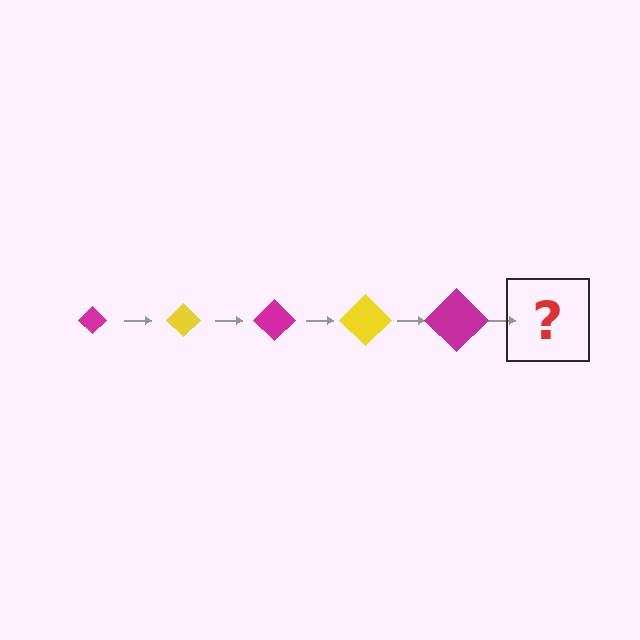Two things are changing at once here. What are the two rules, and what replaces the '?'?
The two rules are that the diamond grows larger each step and the color cycles through magenta and yellow. The '?' should be a yellow diamond, larger than the previous one.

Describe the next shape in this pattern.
It should be a yellow diamond, larger than the previous one.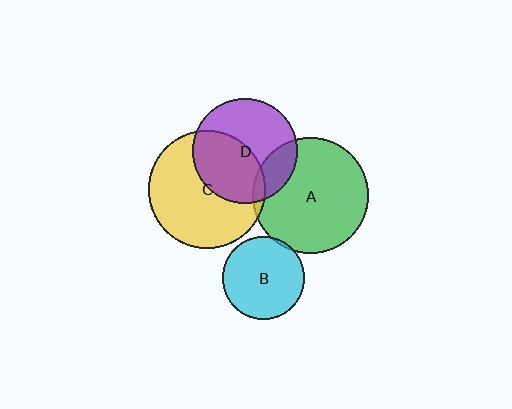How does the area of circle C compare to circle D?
Approximately 1.3 times.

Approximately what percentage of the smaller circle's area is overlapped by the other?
Approximately 45%.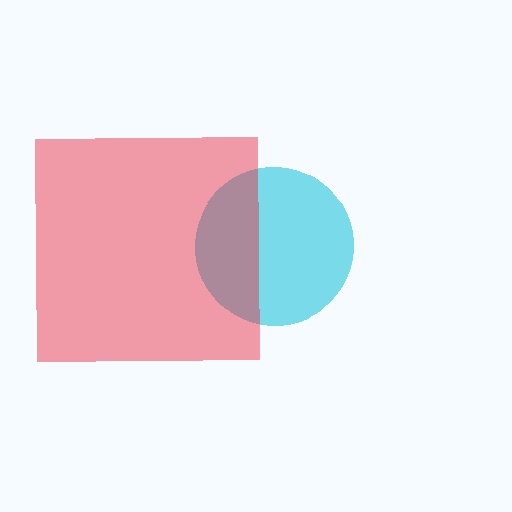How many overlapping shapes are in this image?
There are 2 overlapping shapes in the image.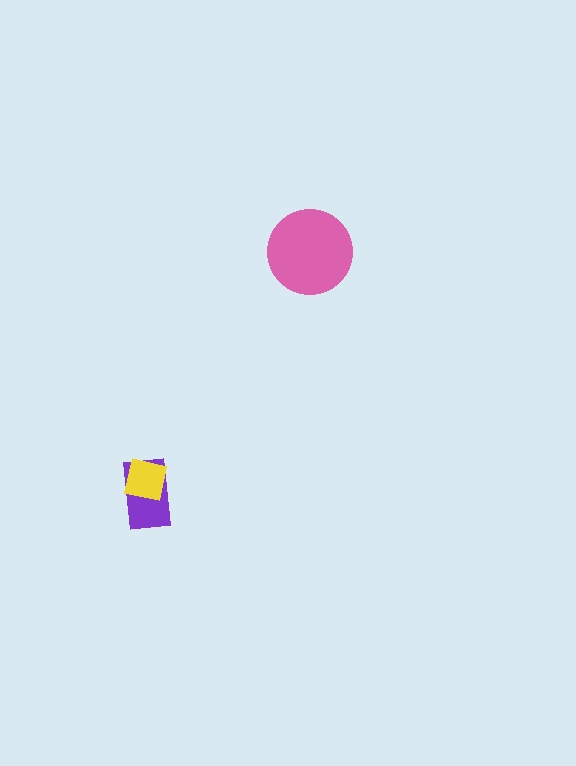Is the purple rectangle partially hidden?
Yes, it is partially covered by another shape.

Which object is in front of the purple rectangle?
The yellow square is in front of the purple rectangle.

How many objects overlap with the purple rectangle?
1 object overlaps with the purple rectangle.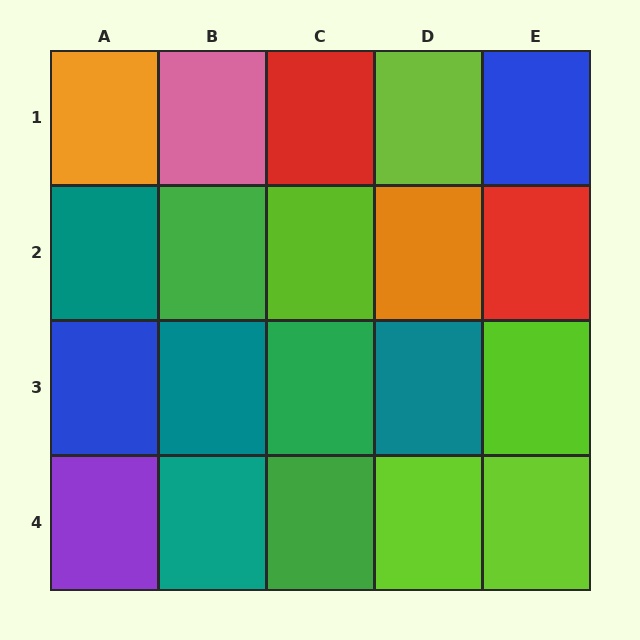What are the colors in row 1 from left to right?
Orange, pink, red, lime, blue.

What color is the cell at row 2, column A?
Teal.